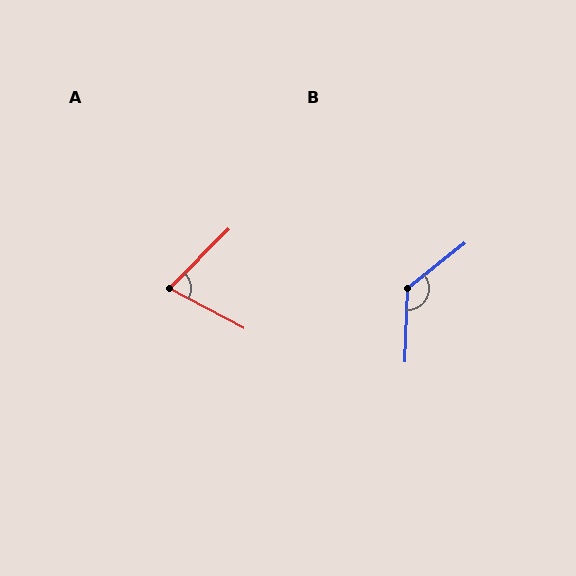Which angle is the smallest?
A, at approximately 73 degrees.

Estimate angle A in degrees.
Approximately 73 degrees.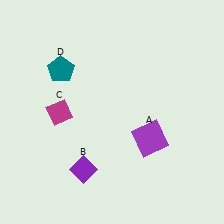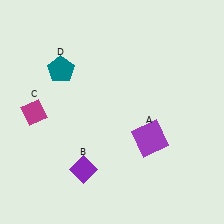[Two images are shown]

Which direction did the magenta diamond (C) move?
The magenta diamond (C) moved left.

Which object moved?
The magenta diamond (C) moved left.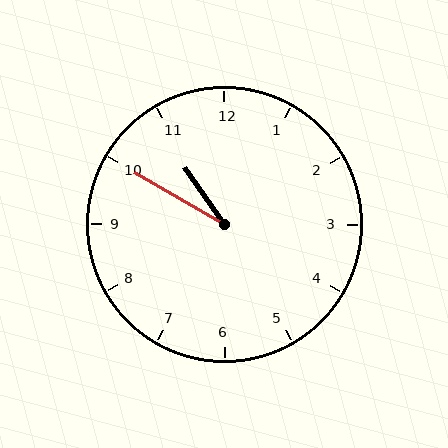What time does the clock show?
10:50.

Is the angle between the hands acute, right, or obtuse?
It is acute.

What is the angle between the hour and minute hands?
Approximately 25 degrees.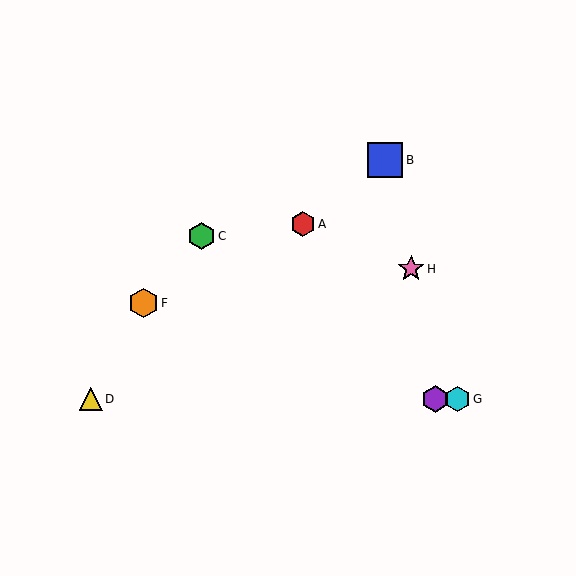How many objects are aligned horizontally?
3 objects (D, E, G) are aligned horizontally.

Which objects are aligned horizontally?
Objects D, E, G are aligned horizontally.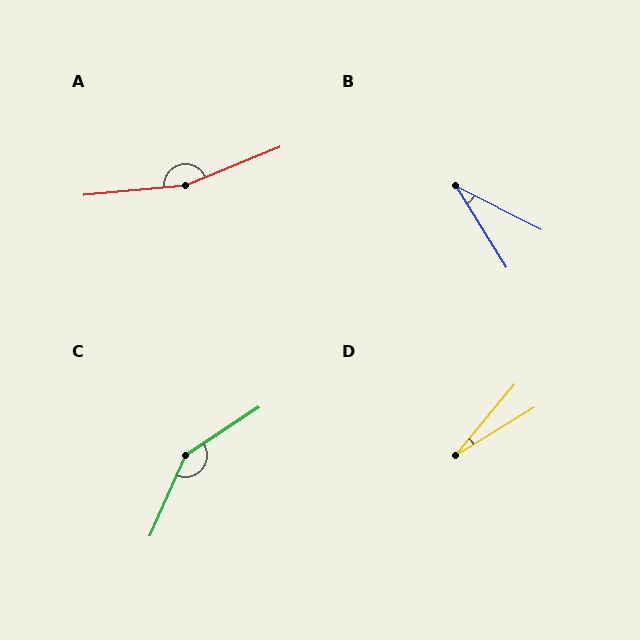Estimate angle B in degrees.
Approximately 31 degrees.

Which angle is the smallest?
D, at approximately 19 degrees.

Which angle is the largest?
A, at approximately 163 degrees.